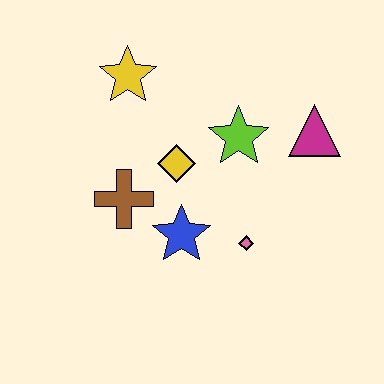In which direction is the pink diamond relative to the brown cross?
The pink diamond is to the right of the brown cross.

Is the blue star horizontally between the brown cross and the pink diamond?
Yes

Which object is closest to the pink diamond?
The blue star is closest to the pink diamond.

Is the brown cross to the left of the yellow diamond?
Yes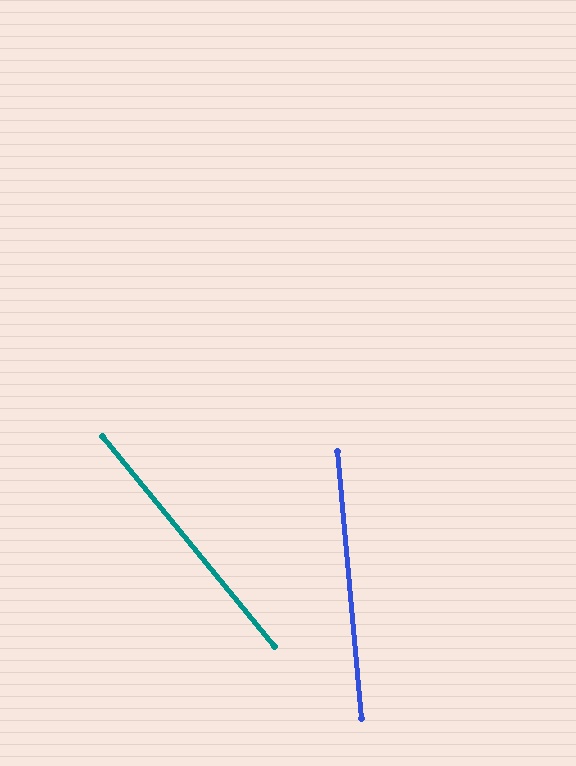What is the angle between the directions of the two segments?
Approximately 34 degrees.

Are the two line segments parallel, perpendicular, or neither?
Neither parallel nor perpendicular — they differ by about 34°.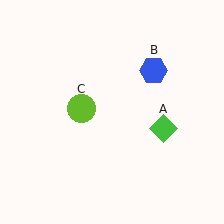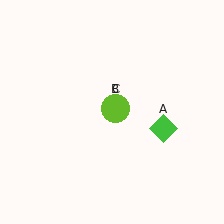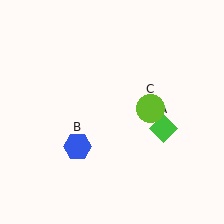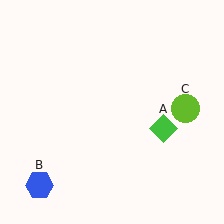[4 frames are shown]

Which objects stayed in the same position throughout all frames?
Green diamond (object A) remained stationary.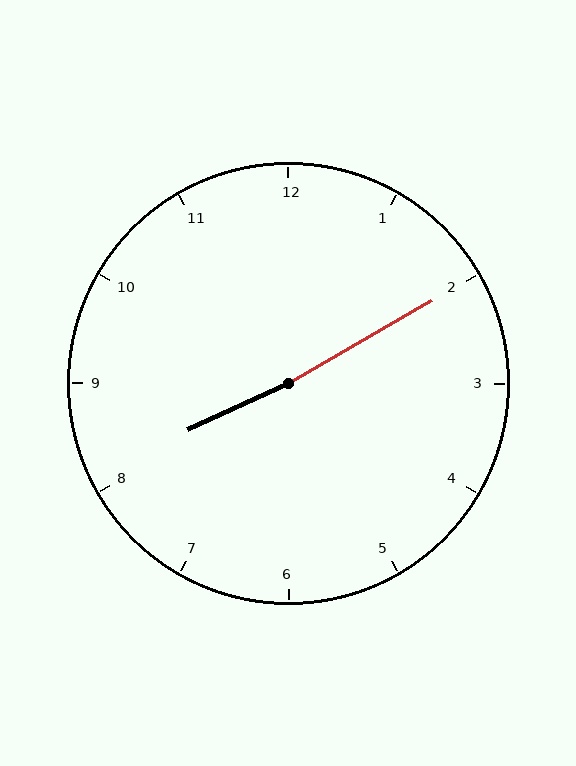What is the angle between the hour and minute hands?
Approximately 175 degrees.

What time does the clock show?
8:10.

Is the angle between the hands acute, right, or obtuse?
It is obtuse.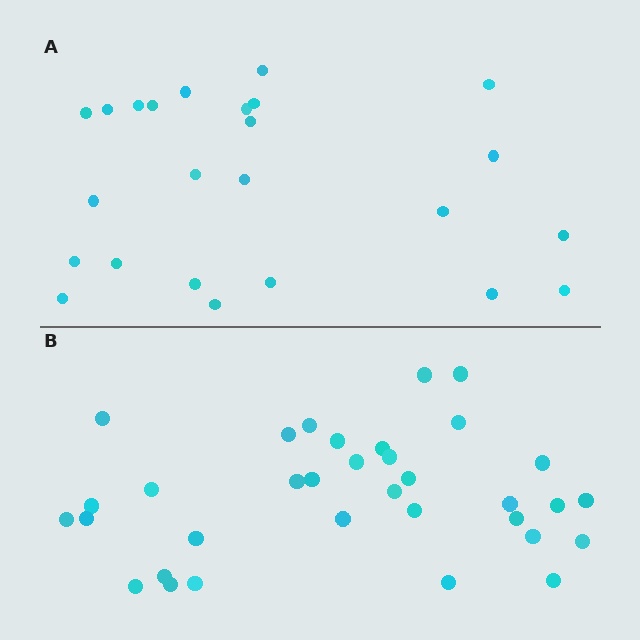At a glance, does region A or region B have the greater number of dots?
Region B (the bottom region) has more dots.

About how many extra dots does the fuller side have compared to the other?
Region B has roughly 10 or so more dots than region A.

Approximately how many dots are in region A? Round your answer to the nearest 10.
About 20 dots. (The exact count is 24, which rounds to 20.)